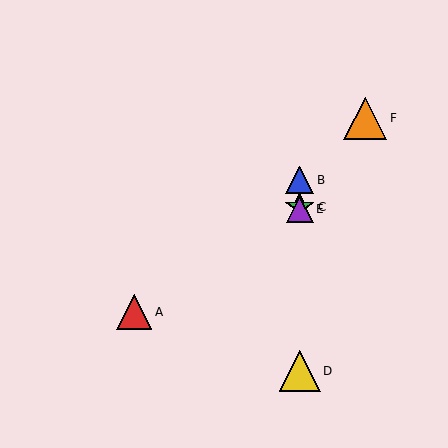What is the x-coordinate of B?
Object B is at x≈300.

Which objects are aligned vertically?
Objects B, C, D, E are aligned vertically.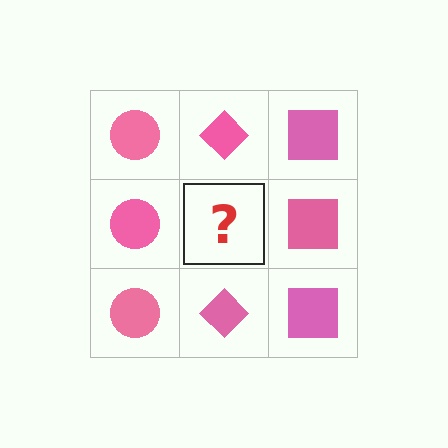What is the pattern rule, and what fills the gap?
The rule is that each column has a consistent shape. The gap should be filled with a pink diamond.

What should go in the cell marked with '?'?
The missing cell should contain a pink diamond.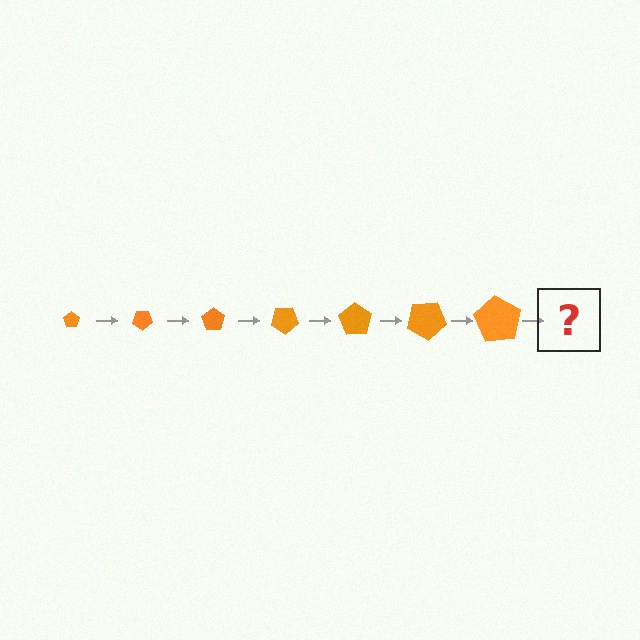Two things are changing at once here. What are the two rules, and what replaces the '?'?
The two rules are that the pentagon grows larger each step and it rotates 35 degrees each step. The '?' should be a pentagon, larger than the previous one and rotated 245 degrees from the start.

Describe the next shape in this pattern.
It should be a pentagon, larger than the previous one and rotated 245 degrees from the start.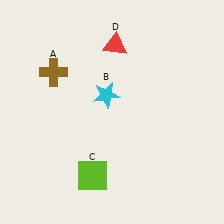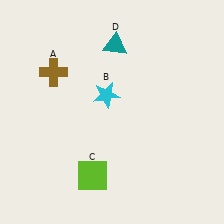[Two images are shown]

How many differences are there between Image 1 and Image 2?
There is 1 difference between the two images.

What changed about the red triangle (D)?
In Image 1, D is red. In Image 2, it changed to teal.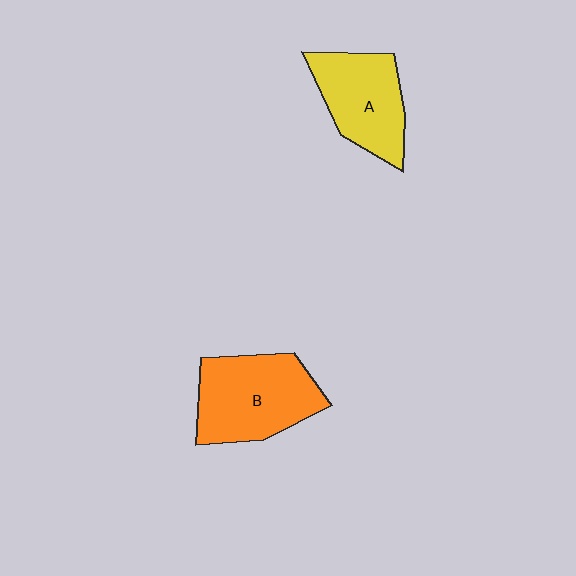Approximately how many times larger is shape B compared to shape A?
Approximately 1.2 times.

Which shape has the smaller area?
Shape A (yellow).